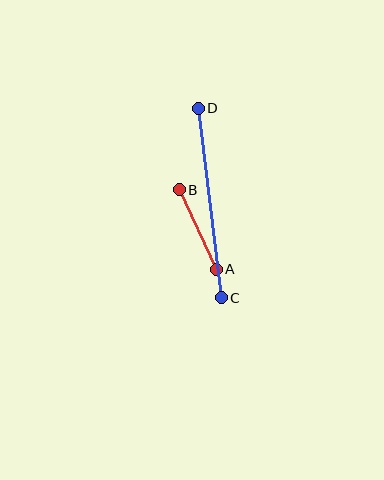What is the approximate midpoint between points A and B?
The midpoint is at approximately (198, 229) pixels.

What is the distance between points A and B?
The distance is approximately 88 pixels.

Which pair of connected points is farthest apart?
Points C and D are farthest apart.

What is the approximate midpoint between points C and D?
The midpoint is at approximately (210, 203) pixels.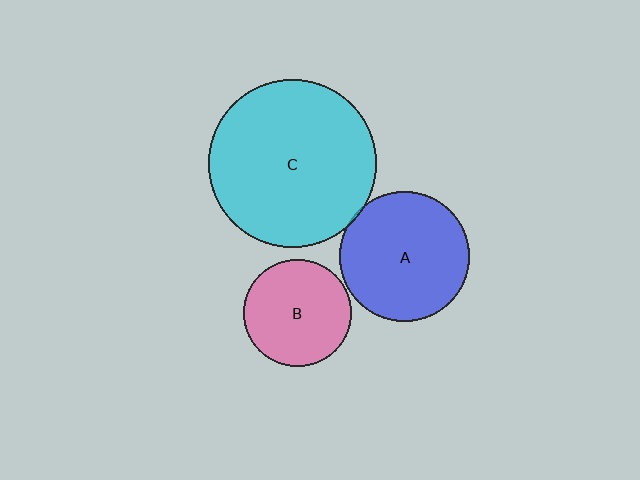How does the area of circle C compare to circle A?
Approximately 1.7 times.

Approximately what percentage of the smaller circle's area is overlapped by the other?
Approximately 5%.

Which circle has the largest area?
Circle C (cyan).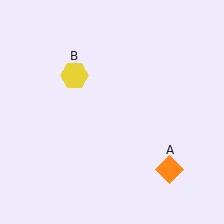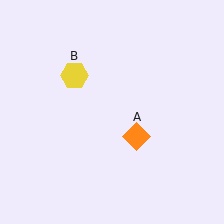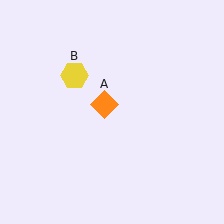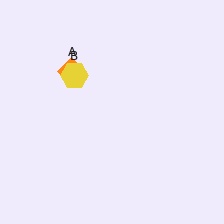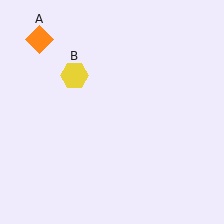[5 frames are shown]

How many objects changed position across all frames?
1 object changed position: orange diamond (object A).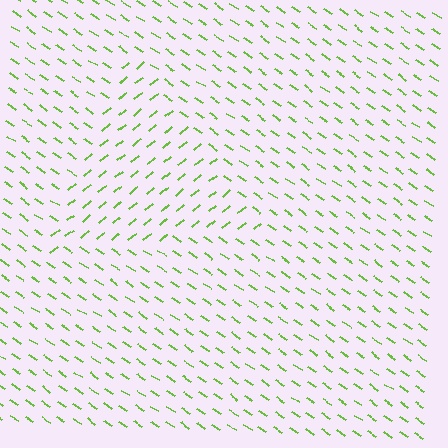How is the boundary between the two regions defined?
The boundary is defined purely by a change in line orientation (approximately 73 degrees difference). All lines are the same color and thickness.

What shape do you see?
I see a triangle.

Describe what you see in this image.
The image is filled with small lime line segments. A triangle region in the image has lines oriented differently from the surrounding lines, creating a visible texture boundary.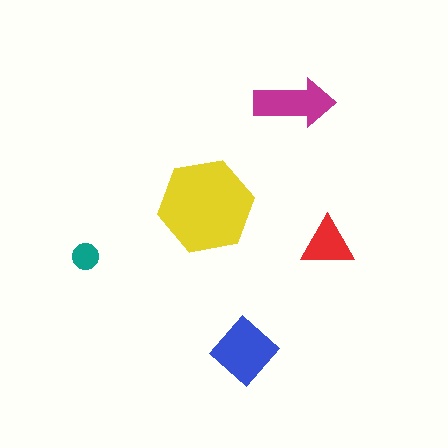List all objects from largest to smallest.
The yellow hexagon, the blue diamond, the magenta arrow, the red triangle, the teal circle.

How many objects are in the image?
There are 5 objects in the image.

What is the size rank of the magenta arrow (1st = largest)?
3rd.